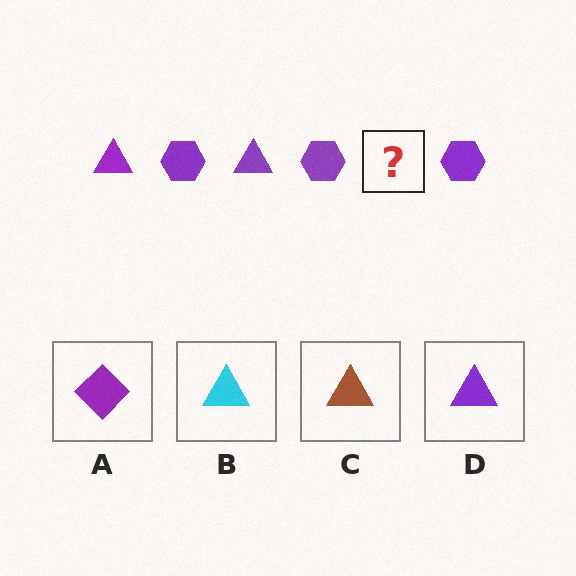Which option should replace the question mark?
Option D.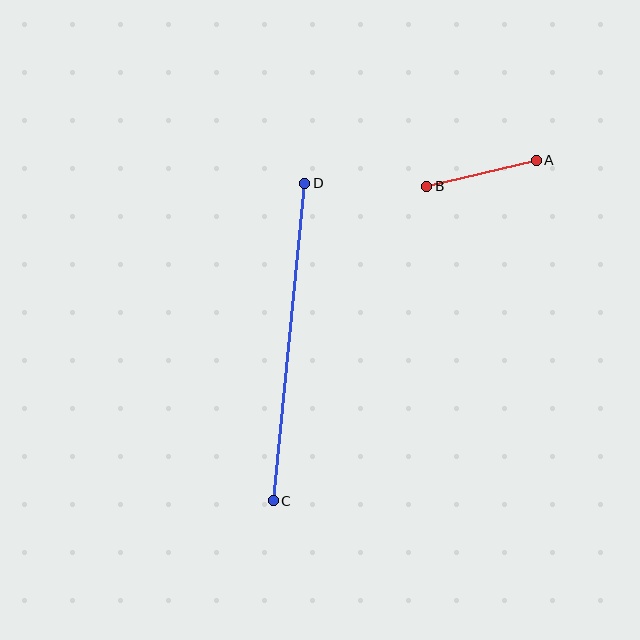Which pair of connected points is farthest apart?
Points C and D are farthest apart.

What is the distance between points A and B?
The distance is approximately 112 pixels.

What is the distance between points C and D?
The distance is approximately 320 pixels.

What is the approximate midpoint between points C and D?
The midpoint is at approximately (289, 342) pixels.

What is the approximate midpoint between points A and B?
The midpoint is at approximately (482, 173) pixels.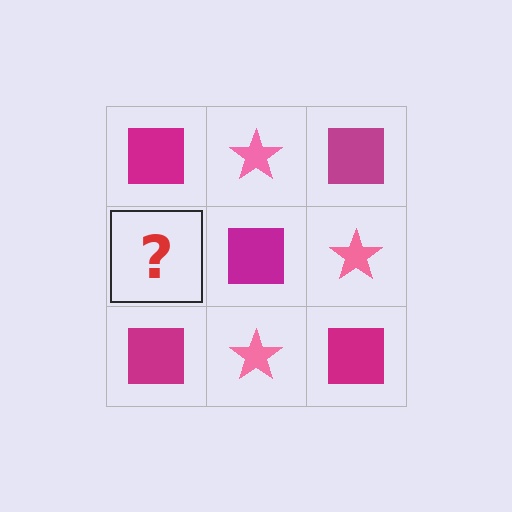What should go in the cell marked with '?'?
The missing cell should contain a pink star.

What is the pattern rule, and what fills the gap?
The rule is that it alternates magenta square and pink star in a checkerboard pattern. The gap should be filled with a pink star.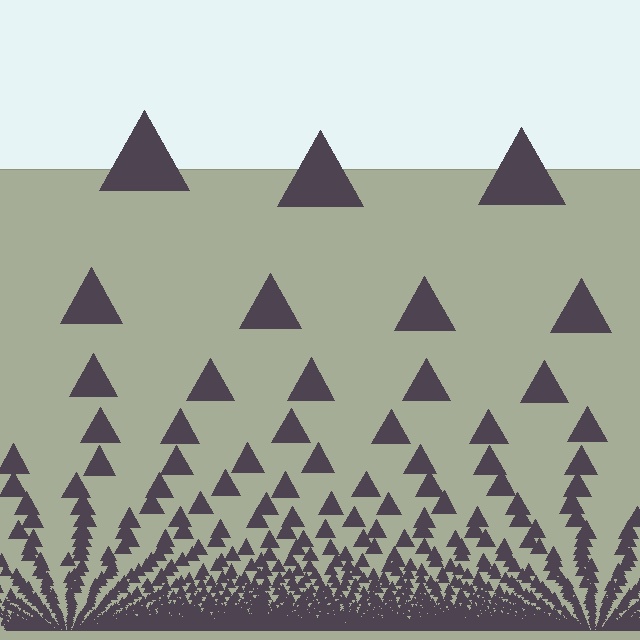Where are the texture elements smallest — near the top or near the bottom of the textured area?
Near the bottom.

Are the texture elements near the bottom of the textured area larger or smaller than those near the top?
Smaller. The gradient is inverted — elements near the bottom are smaller and denser.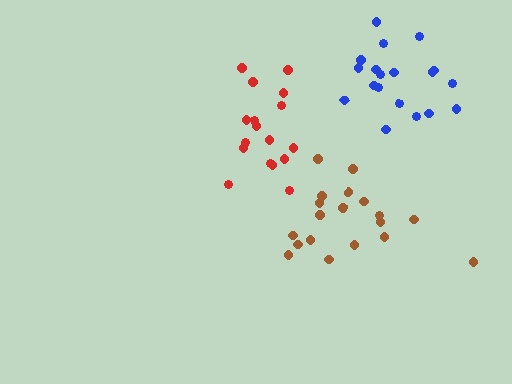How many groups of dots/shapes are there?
There are 3 groups.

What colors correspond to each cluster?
The clusters are colored: blue, brown, red.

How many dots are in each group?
Group 1: 19 dots, Group 2: 19 dots, Group 3: 17 dots (55 total).